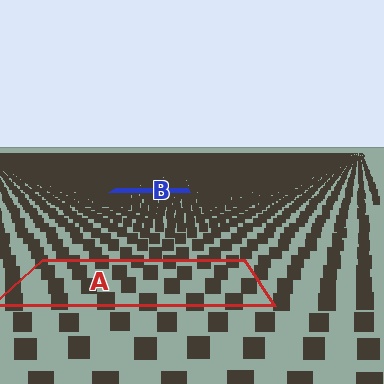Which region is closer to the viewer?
Region A is closer. The texture elements there are larger and more spread out.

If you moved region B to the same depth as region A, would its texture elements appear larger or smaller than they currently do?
They would appear larger. At a closer depth, the same texture elements are projected at a bigger on-screen size.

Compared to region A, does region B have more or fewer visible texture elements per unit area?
Region B has more texture elements per unit area — they are packed more densely because it is farther away.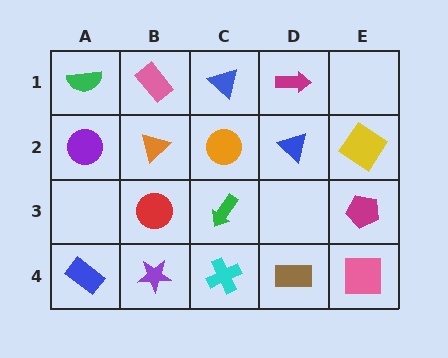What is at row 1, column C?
A blue triangle.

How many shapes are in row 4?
5 shapes.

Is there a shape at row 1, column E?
No, that cell is empty.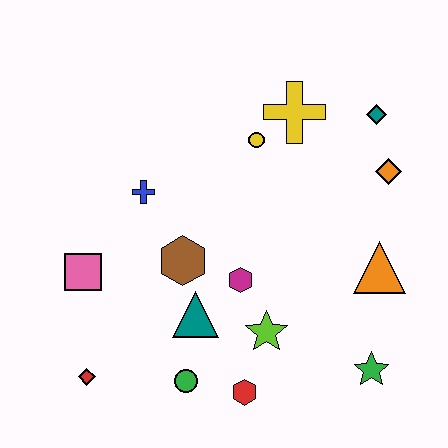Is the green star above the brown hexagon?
No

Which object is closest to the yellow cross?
The yellow circle is closest to the yellow cross.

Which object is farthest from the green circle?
The teal diamond is farthest from the green circle.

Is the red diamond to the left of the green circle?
Yes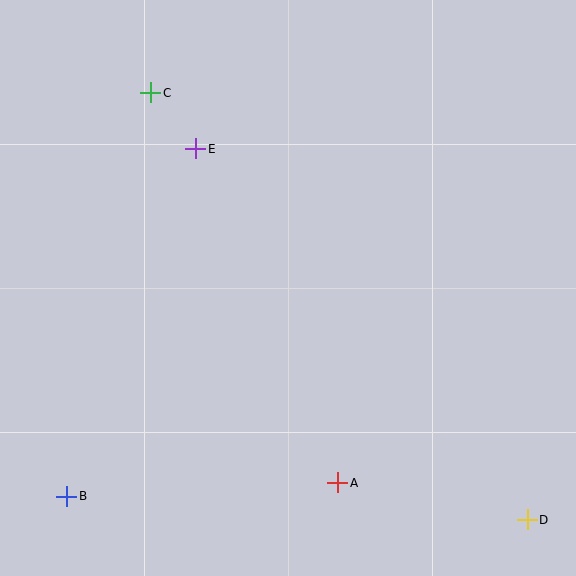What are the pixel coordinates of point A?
Point A is at (338, 483).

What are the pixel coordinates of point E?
Point E is at (196, 149).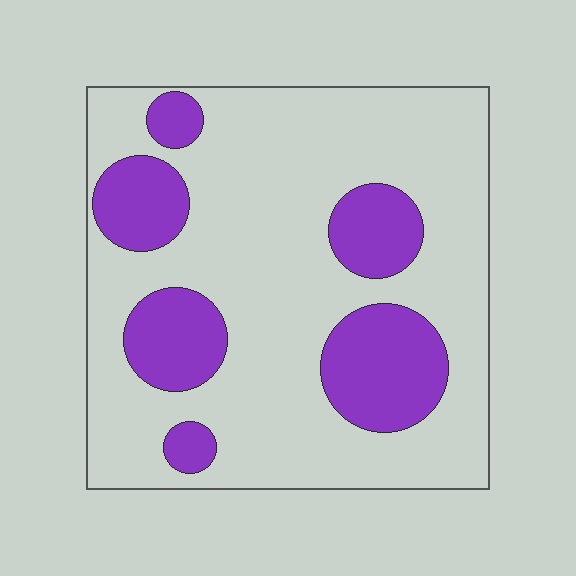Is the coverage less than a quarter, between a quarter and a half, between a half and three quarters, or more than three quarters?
Between a quarter and a half.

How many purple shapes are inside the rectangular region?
6.